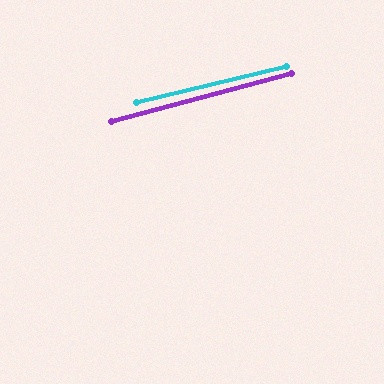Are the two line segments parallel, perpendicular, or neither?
Parallel — their directions differ by only 1.3°.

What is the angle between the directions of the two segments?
Approximately 1 degree.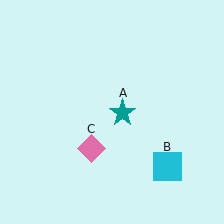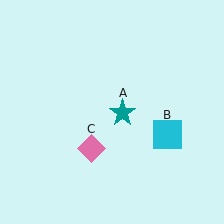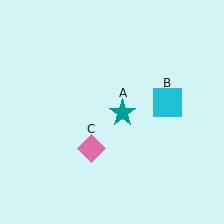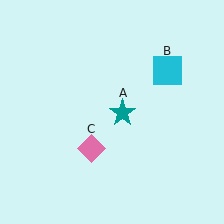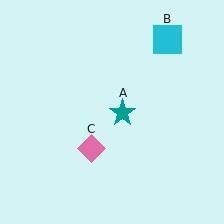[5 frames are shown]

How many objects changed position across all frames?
1 object changed position: cyan square (object B).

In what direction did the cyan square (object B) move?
The cyan square (object B) moved up.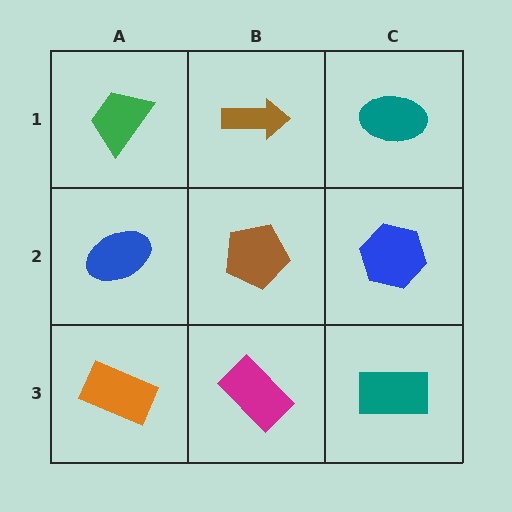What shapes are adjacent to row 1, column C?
A blue hexagon (row 2, column C), a brown arrow (row 1, column B).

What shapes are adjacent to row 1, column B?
A brown pentagon (row 2, column B), a green trapezoid (row 1, column A), a teal ellipse (row 1, column C).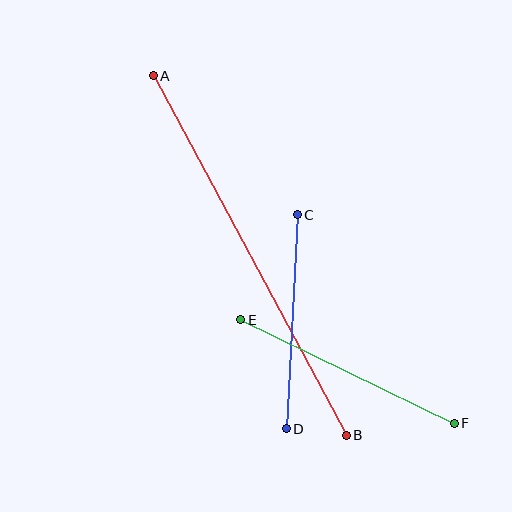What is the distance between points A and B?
The distance is approximately 408 pixels.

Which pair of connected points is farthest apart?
Points A and B are farthest apart.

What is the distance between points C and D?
The distance is approximately 214 pixels.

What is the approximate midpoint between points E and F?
The midpoint is at approximately (348, 372) pixels.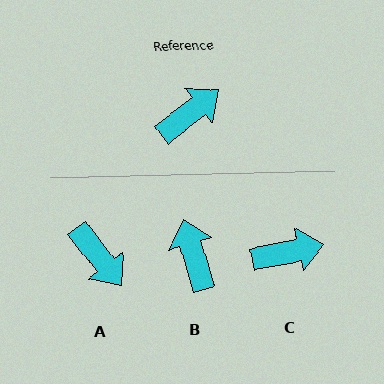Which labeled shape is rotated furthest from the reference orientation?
A, about 91 degrees away.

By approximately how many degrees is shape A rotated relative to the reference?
Approximately 91 degrees clockwise.